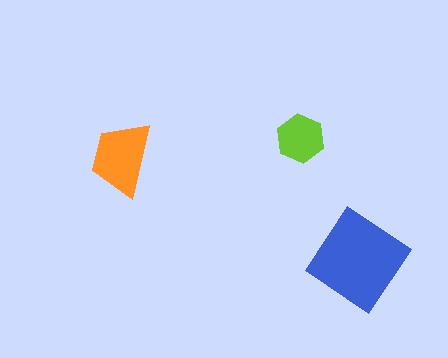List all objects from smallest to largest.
The lime hexagon, the orange trapezoid, the blue diamond.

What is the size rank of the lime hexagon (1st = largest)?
3rd.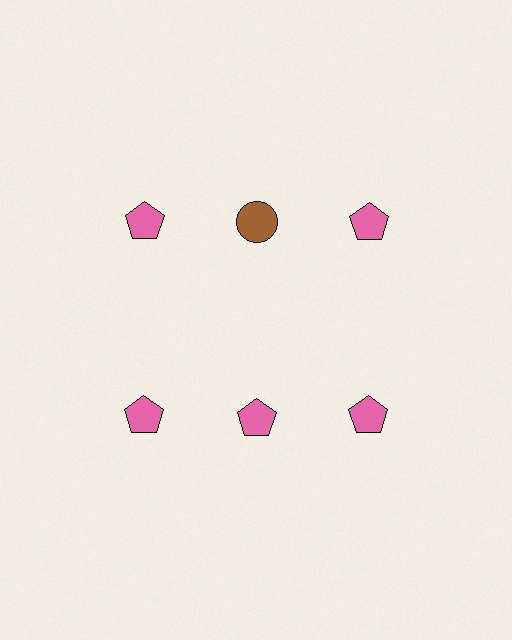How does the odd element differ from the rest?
It differs in both color (brown instead of pink) and shape (circle instead of pentagon).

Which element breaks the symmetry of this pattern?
The brown circle in the top row, second from left column breaks the symmetry. All other shapes are pink pentagons.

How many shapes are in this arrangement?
There are 6 shapes arranged in a grid pattern.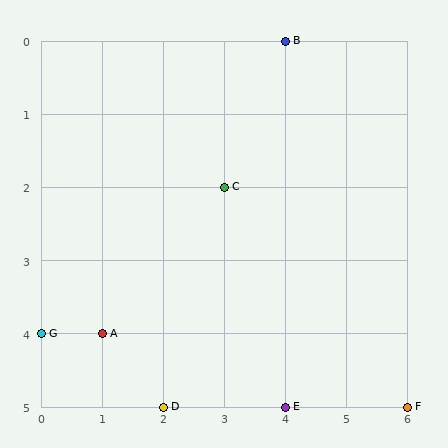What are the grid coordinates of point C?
Point C is at grid coordinates (3, 2).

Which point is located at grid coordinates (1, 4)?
Point A is at (1, 4).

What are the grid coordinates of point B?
Point B is at grid coordinates (4, 0).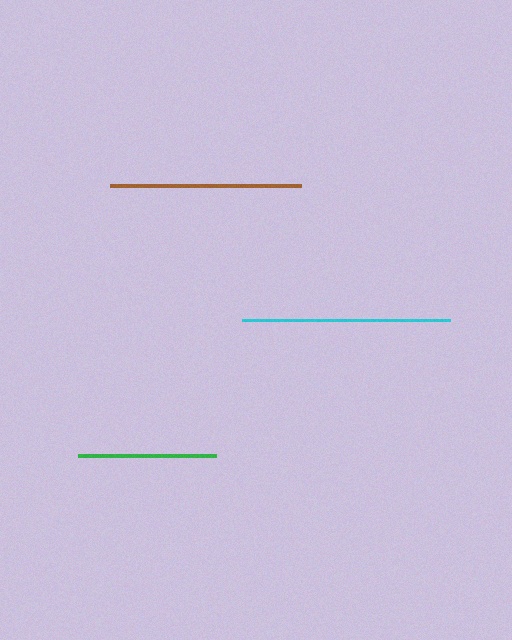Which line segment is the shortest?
The green line is the shortest at approximately 139 pixels.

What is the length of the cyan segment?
The cyan segment is approximately 209 pixels long.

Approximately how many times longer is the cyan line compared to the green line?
The cyan line is approximately 1.5 times the length of the green line.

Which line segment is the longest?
The cyan line is the longest at approximately 209 pixels.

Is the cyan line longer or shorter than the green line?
The cyan line is longer than the green line.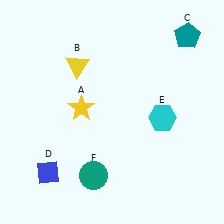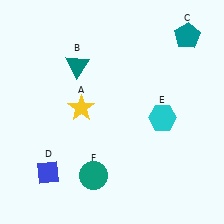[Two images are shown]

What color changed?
The triangle (B) changed from yellow in Image 1 to teal in Image 2.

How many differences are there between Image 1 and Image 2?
There is 1 difference between the two images.